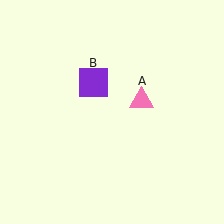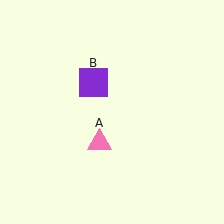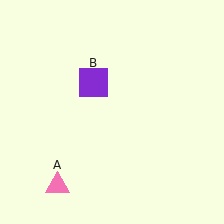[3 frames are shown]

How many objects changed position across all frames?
1 object changed position: pink triangle (object A).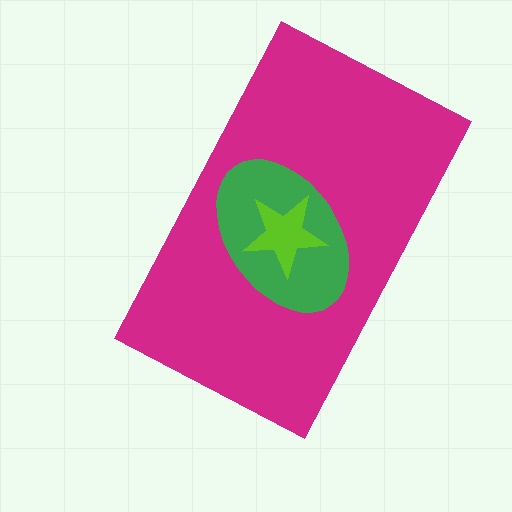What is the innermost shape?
The lime star.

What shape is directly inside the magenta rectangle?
The green ellipse.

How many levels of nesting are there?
3.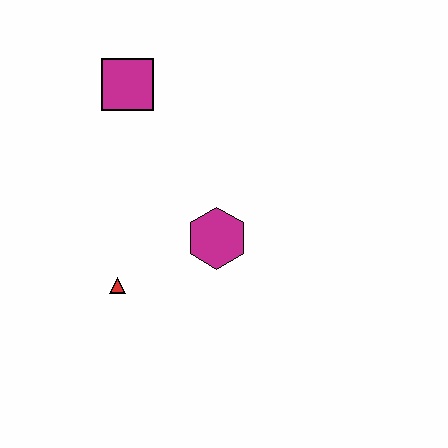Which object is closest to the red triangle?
The magenta hexagon is closest to the red triangle.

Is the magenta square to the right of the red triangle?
Yes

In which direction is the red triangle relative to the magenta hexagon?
The red triangle is to the left of the magenta hexagon.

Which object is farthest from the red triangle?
The magenta square is farthest from the red triangle.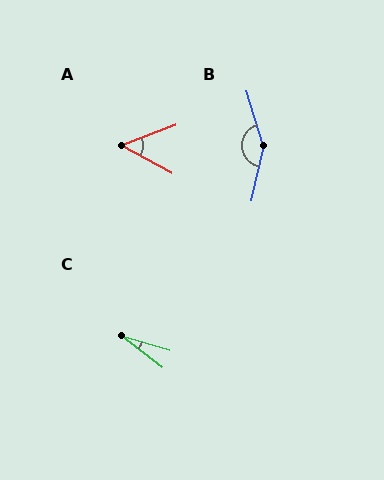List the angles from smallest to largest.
C (21°), A (49°), B (151°).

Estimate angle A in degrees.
Approximately 49 degrees.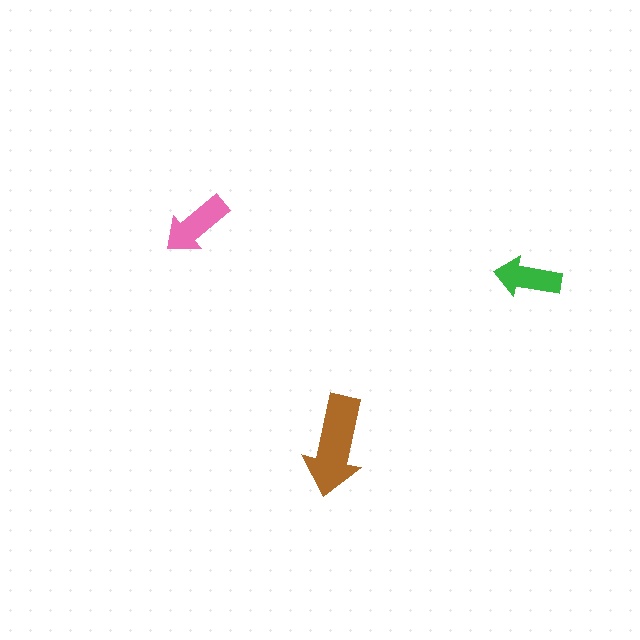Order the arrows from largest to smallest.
the brown one, the pink one, the green one.